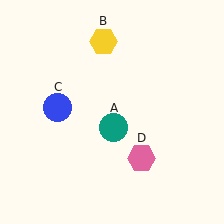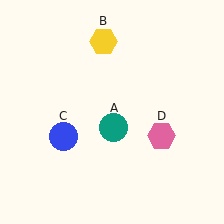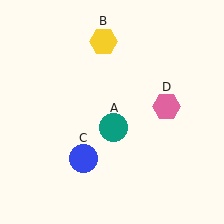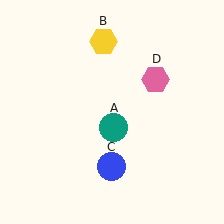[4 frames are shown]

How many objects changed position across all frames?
2 objects changed position: blue circle (object C), pink hexagon (object D).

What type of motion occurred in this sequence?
The blue circle (object C), pink hexagon (object D) rotated counterclockwise around the center of the scene.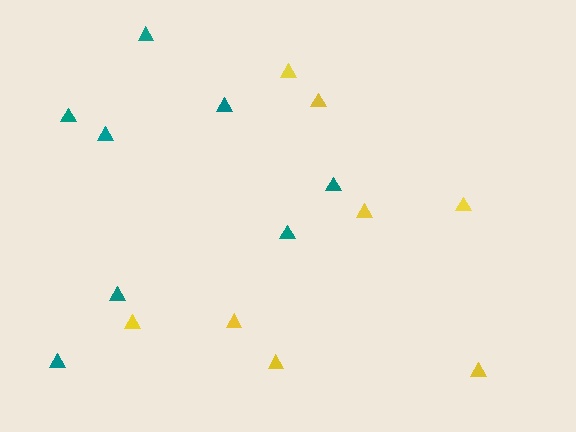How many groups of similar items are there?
There are 2 groups: one group of yellow triangles (8) and one group of teal triangles (8).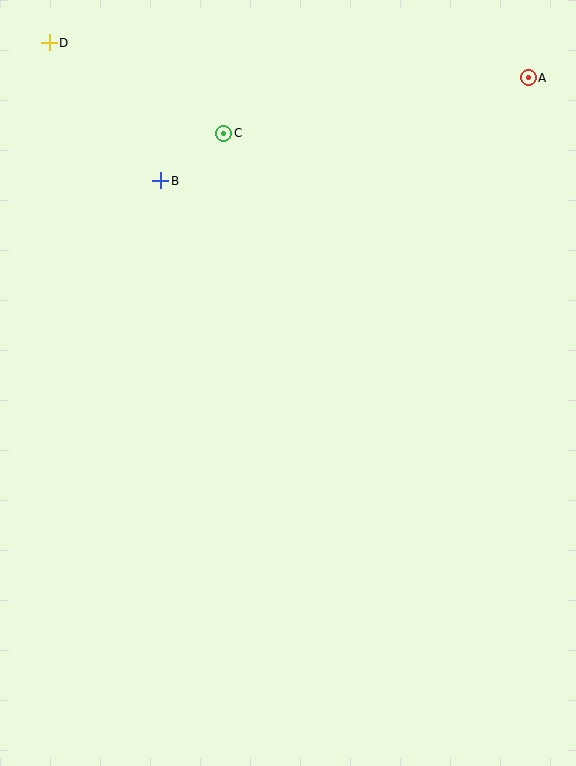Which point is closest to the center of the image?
Point B at (161, 181) is closest to the center.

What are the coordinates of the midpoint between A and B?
The midpoint between A and B is at (344, 129).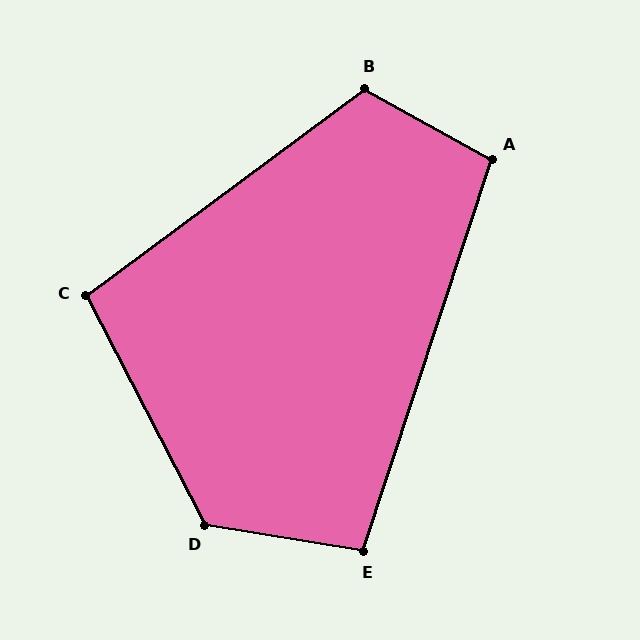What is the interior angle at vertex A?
Approximately 101 degrees (obtuse).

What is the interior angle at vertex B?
Approximately 114 degrees (obtuse).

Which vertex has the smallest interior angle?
E, at approximately 99 degrees.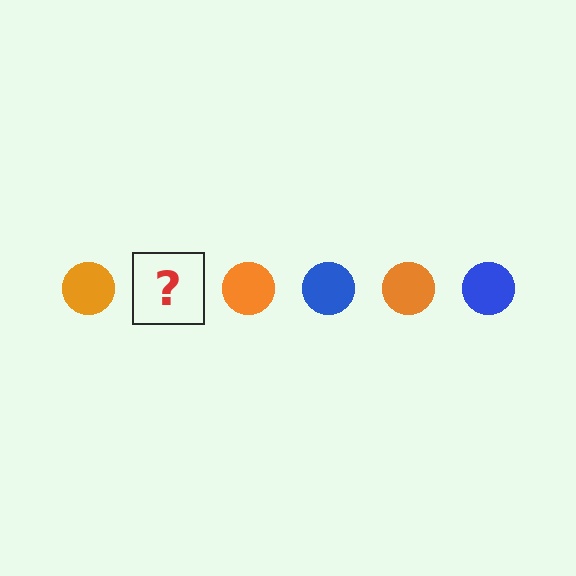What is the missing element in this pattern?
The missing element is a blue circle.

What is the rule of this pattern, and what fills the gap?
The rule is that the pattern cycles through orange, blue circles. The gap should be filled with a blue circle.